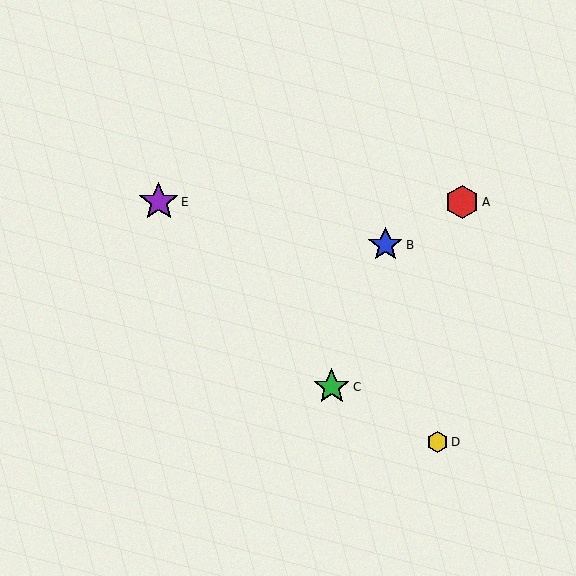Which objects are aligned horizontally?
Objects A, E are aligned horizontally.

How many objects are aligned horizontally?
2 objects (A, E) are aligned horizontally.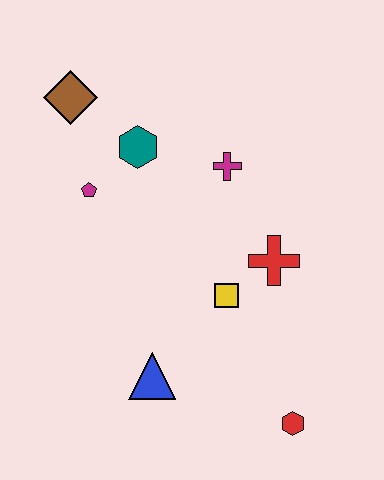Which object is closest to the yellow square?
The red cross is closest to the yellow square.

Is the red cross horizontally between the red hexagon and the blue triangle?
Yes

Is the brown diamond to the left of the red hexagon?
Yes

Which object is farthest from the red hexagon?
The brown diamond is farthest from the red hexagon.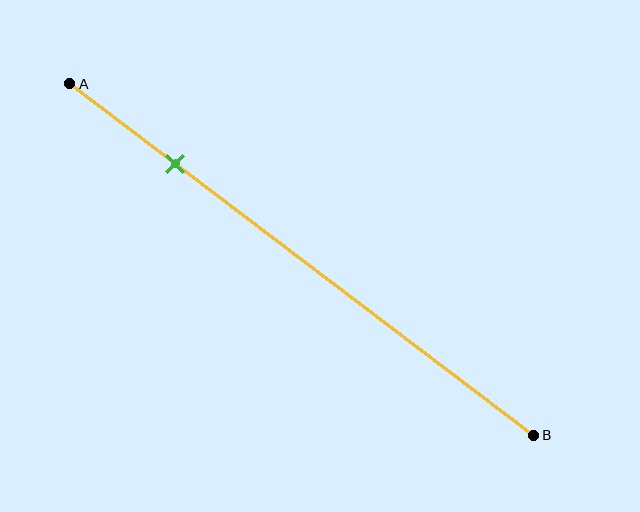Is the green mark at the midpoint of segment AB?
No, the mark is at about 25% from A, not at the 50% midpoint.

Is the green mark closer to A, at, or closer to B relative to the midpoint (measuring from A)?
The green mark is closer to point A than the midpoint of segment AB.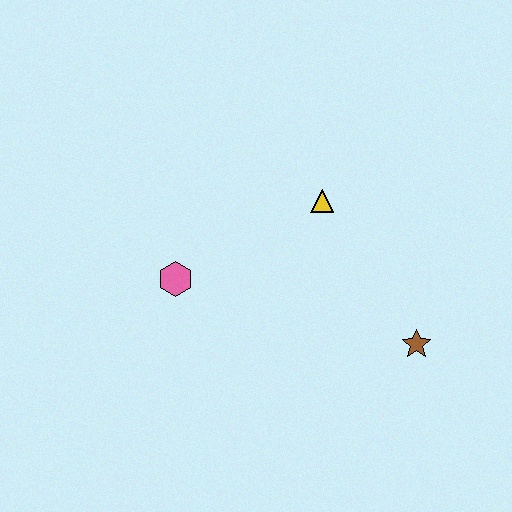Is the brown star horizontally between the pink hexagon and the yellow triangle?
No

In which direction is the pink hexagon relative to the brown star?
The pink hexagon is to the left of the brown star.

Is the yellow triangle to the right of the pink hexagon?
Yes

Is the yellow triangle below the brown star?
No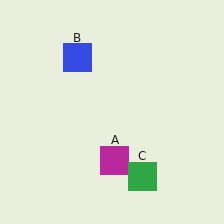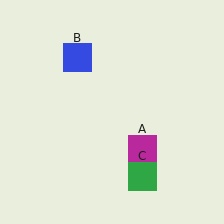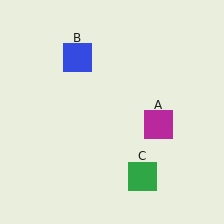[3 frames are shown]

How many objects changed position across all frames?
1 object changed position: magenta square (object A).